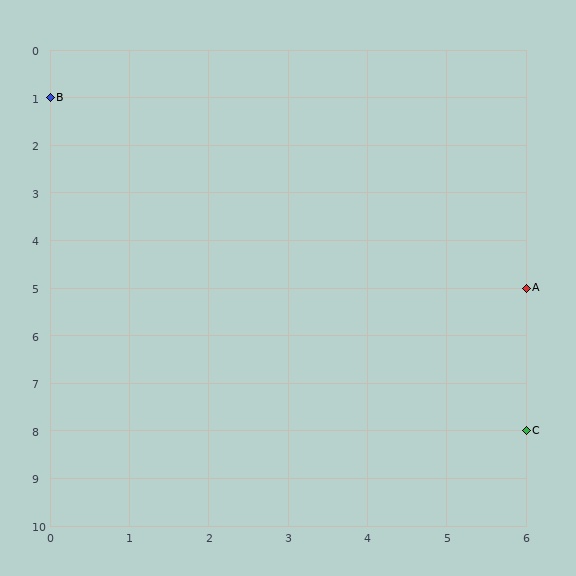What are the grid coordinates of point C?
Point C is at grid coordinates (6, 8).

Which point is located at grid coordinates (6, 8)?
Point C is at (6, 8).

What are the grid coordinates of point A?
Point A is at grid coordinates (6, 5).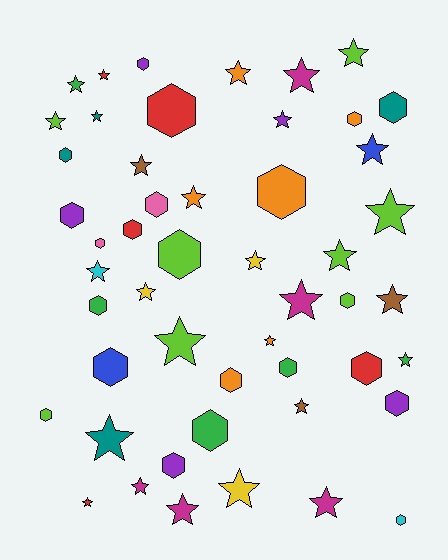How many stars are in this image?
There are 28 stars.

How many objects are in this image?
There are 50 objects.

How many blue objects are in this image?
There are 2 blue objects.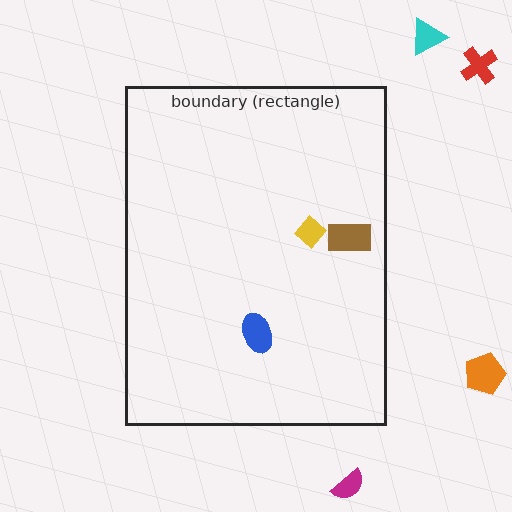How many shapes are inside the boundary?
3 inside, 4 outside.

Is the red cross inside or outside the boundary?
Outside.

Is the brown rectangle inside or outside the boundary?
Inside.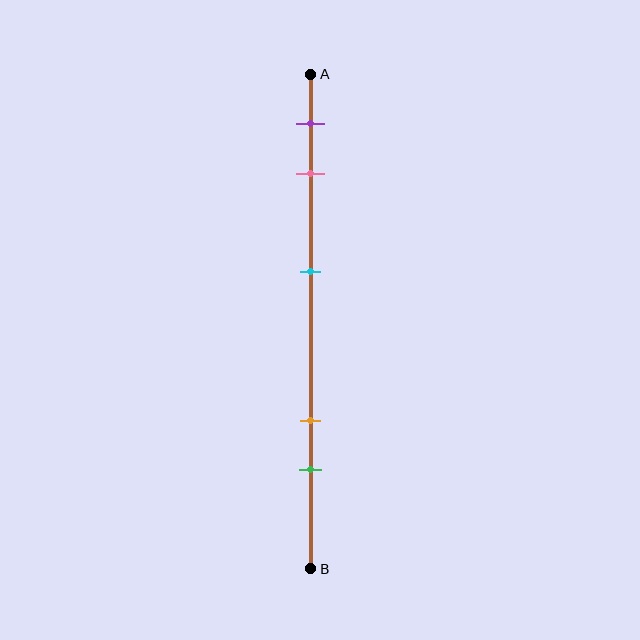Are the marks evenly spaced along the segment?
No, the marks are not evenly spaced.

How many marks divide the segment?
There are 5 marks dividing the segment.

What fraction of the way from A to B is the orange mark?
The orange mark is approximately 70% (0.7) of the way from A to B.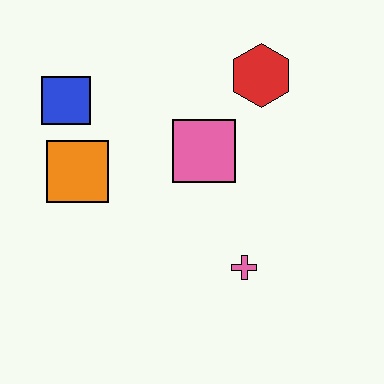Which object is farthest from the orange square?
The red hexagon is farthest from the orange square.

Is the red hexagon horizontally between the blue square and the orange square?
No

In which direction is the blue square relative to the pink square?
The blue square is to the left of the pink square.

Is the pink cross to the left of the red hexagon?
Yes